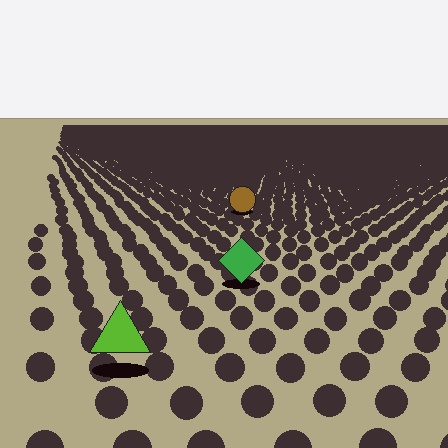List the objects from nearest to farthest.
From nearest to farthest: the lime triangle, the green diamond, the brown circle.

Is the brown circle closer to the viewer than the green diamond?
No. The green diamond is closer — you can tell from the texture gradient: the ground texture is coarser near it.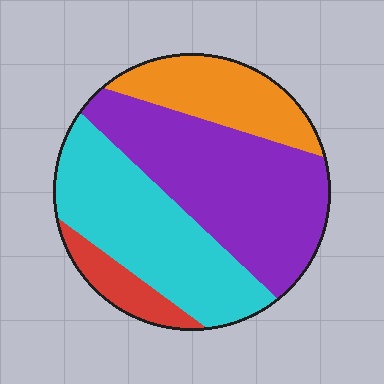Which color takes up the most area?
Purple, at roughly 40%.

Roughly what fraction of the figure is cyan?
Cyan covers 33% of the figure.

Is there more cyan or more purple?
Purple.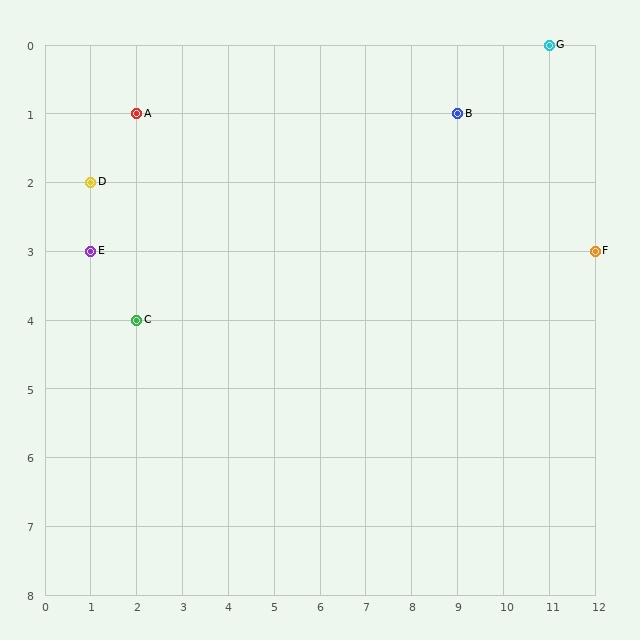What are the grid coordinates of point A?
Point A is at grid coordinates (2, 1).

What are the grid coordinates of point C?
Point C is at grid coordinates (2, 4).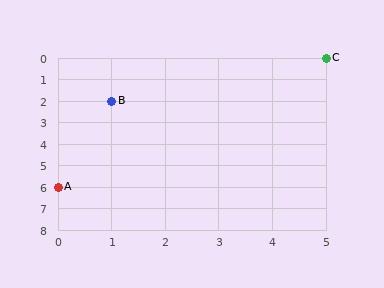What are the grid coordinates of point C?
Point C is at grid coordinates (5, 0).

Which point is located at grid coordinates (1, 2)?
Point B is at (1, 2).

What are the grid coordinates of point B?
Point B is at grid coordinates (1, 2).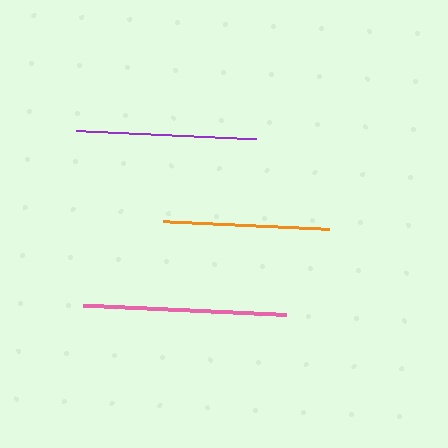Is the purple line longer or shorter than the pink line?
The pink line is longer than the purple line.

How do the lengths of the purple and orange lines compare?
The purple and orange lines are approximately the same length.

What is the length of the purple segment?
The purple segment is approximately 181 pixels long.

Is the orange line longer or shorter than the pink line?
The pink line is longer than the orange line.